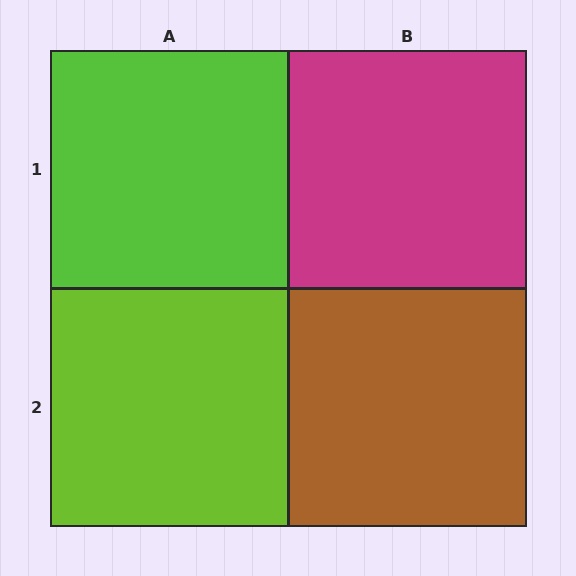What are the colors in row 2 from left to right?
Lime, brown.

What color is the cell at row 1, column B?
Magenta.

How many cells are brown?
1 cell is brown.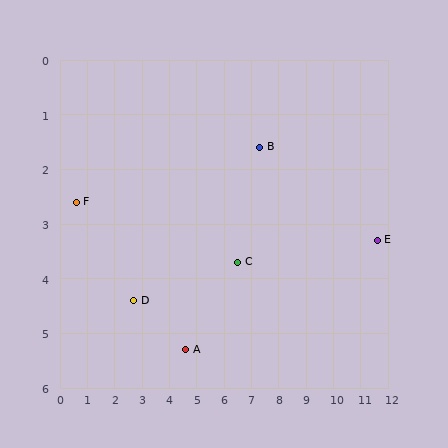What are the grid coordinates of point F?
Point F is at approximately (0.6, 2.6).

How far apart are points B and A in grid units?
Points B and A are about 4.6 grid units apart.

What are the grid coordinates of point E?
Point E is at approximately (11.6, 3.3).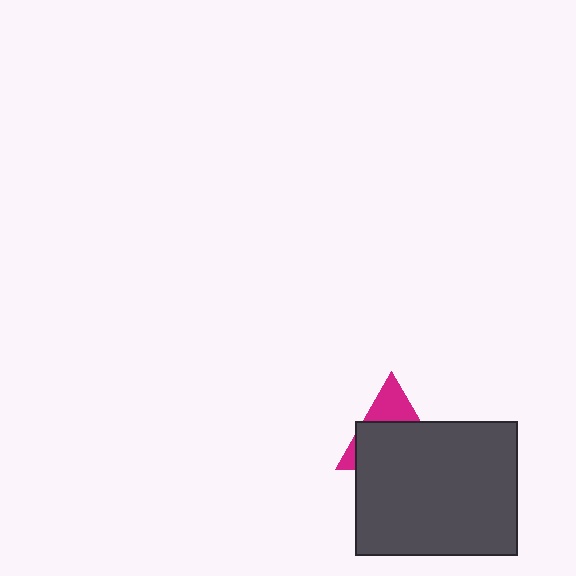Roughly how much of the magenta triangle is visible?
A small part of it is visible (roughly 33%).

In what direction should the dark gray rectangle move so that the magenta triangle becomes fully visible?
The dark gray rectangle should move down. That is the shortest direction to clear the overlap and leave the magenta triangle fully visible.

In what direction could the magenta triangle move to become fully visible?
The magenta triangle could move up. That would shift it out from behind the dark gray rectangle entirely.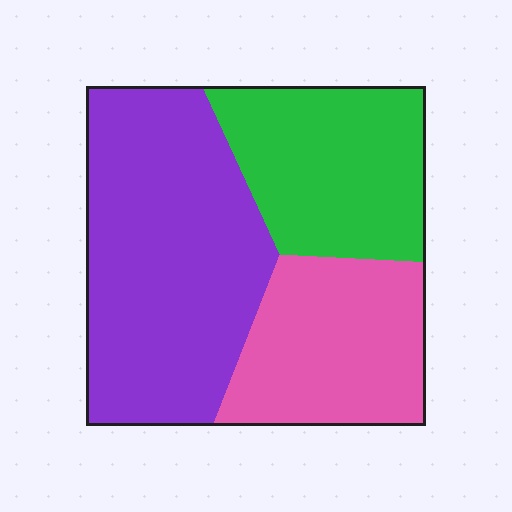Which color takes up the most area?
Purple, at roughly 45%.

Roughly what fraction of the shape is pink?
Pink takes up between a quarter and a half of the shape.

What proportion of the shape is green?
Green covers roughly 25% of the shape.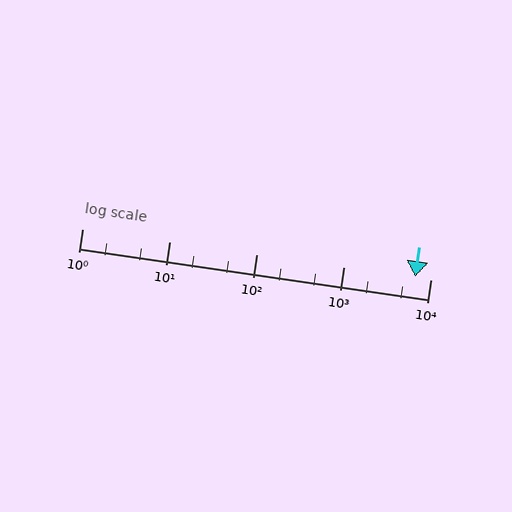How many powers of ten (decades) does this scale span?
The scale spans 4 decades, from 1 to 10000.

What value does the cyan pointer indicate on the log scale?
The pointer indicates approximately 6600.